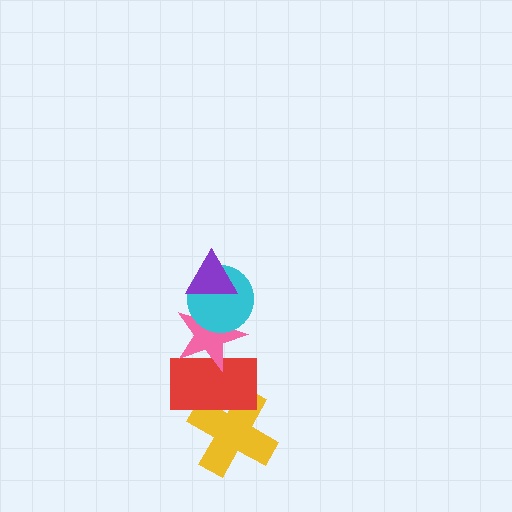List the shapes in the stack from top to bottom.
From top to bottom: the purple triangle, the cyan circle, the pink star, the red rectangle, the yellow cross.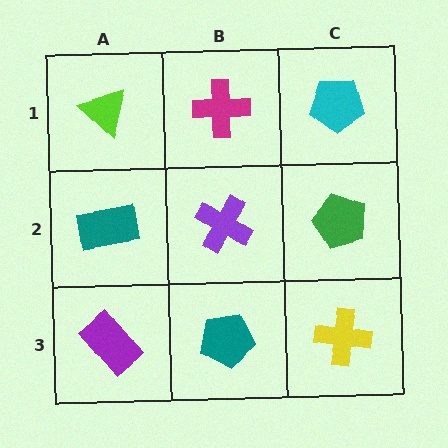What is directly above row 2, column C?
A cyan pentagon.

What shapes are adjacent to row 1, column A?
A teal rectangle (row 2, column A), a magenta cross (row 1, column B).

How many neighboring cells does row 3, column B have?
3.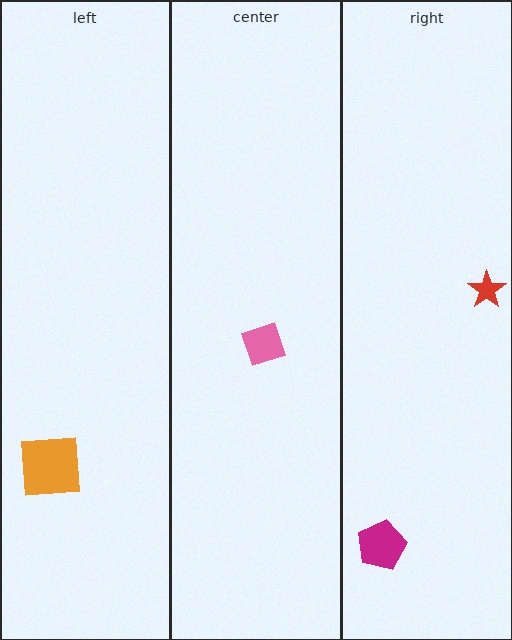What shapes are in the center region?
The pink diamond.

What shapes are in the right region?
The magenta pentagon, the red star.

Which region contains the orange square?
The left region.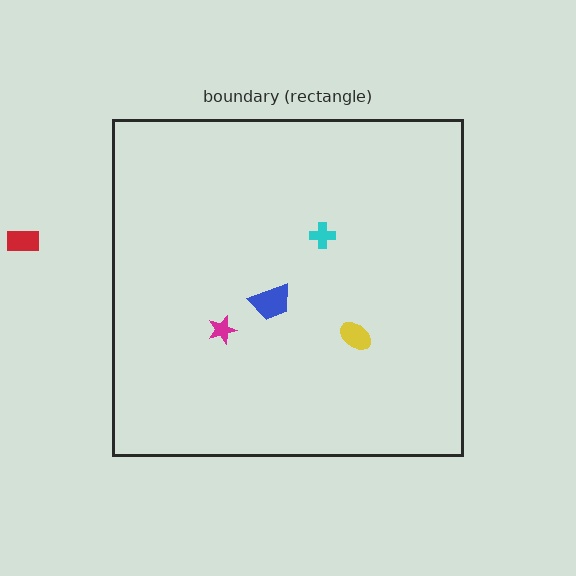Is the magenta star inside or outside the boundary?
Inside.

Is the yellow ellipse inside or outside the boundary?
Inside.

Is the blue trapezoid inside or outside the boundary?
Inside.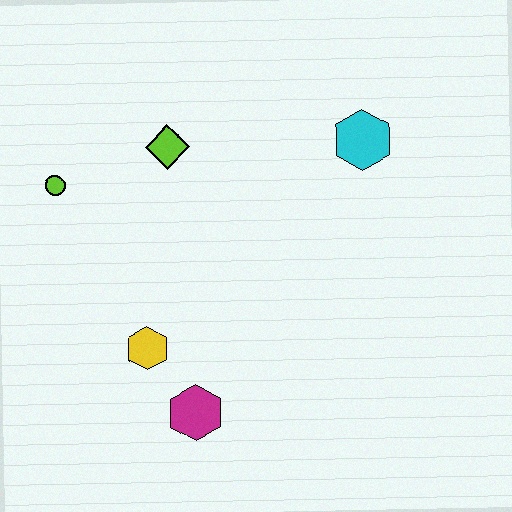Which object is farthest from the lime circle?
The cyan hexagon is farthest from the lime circle.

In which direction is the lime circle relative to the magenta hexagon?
The lime circle is above the magenta hexagon.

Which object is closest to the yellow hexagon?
The magenta hexagon is closest to the yellow hexagon.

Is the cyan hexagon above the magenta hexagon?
Yes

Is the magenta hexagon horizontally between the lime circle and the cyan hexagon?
Yes